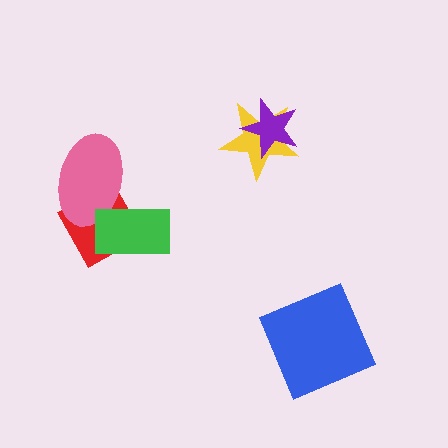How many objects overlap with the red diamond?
2 objects overlap with the red diamond.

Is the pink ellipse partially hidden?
Yes, it is partially covered by another shape.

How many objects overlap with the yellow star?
1 object overlaps with the yellow star.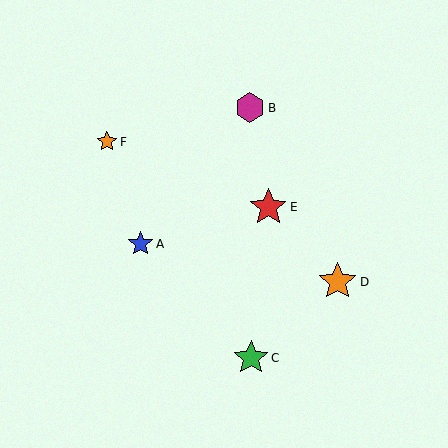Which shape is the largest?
The orange star (labeled D) is the largest.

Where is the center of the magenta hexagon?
The center of the magenta hexagon is at (250, 108).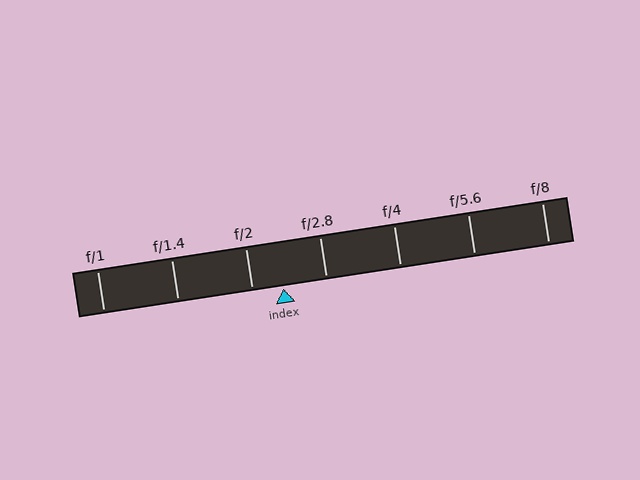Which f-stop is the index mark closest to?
The index mark is closest to f/2.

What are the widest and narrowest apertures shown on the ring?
The widest aperture shown is f/1 and the narrowest is f/8.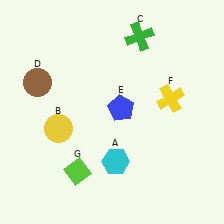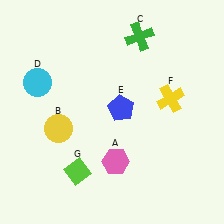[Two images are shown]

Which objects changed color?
A changed from cyan to pink. D changed from brown to cyan.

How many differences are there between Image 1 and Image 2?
There are 2 differences between the two images.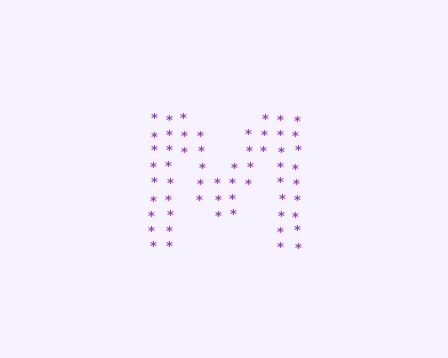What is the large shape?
The large shape is the letter M.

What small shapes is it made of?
It is made of small asterisks.